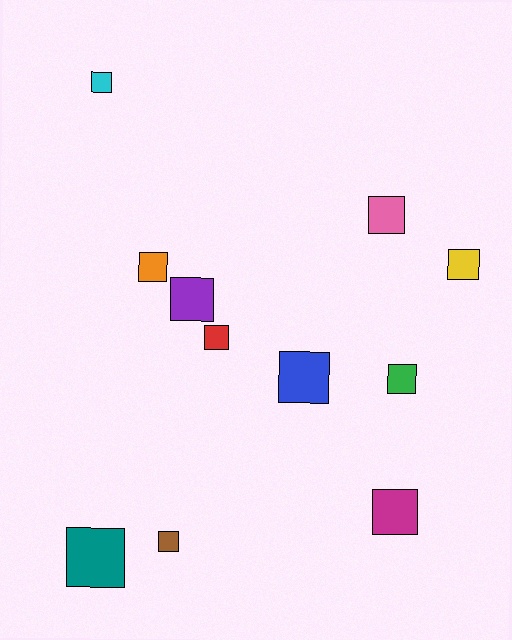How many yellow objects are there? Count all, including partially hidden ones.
There is 1 yellow object.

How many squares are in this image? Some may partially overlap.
There are 11 squares.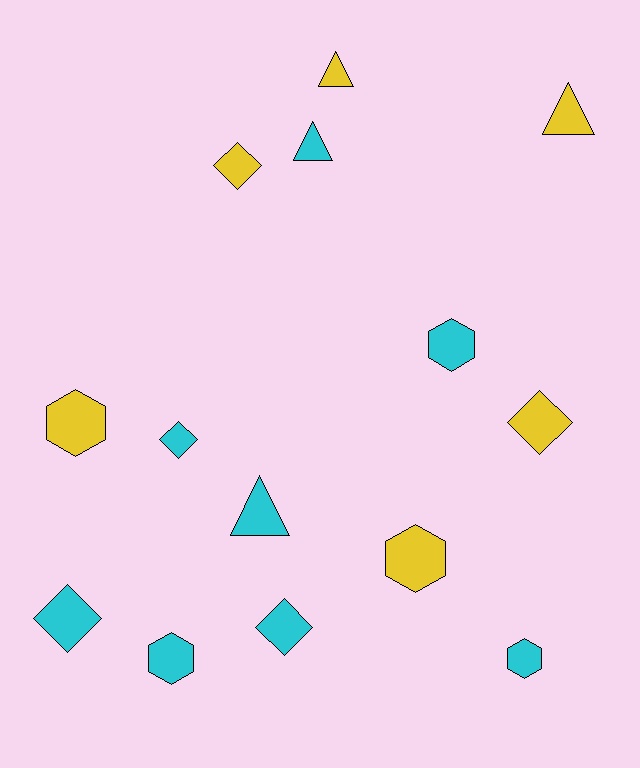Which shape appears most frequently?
Diamond, with 5 objects.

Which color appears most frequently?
Cyan, with 8 objects.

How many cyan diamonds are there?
There are 3 cyan diamonds.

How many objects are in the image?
There are 14 objects.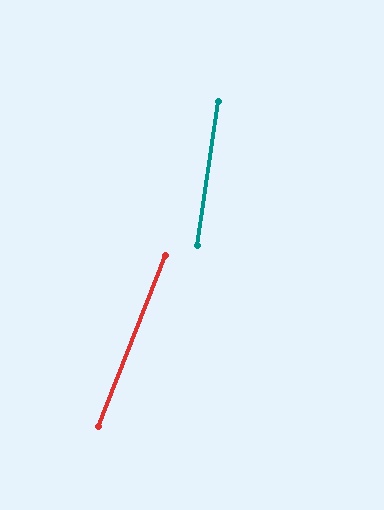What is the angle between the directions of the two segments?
Approximately 13 degrees.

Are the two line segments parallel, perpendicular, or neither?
Neither parallel nor perpendicular — they differ by about 13°.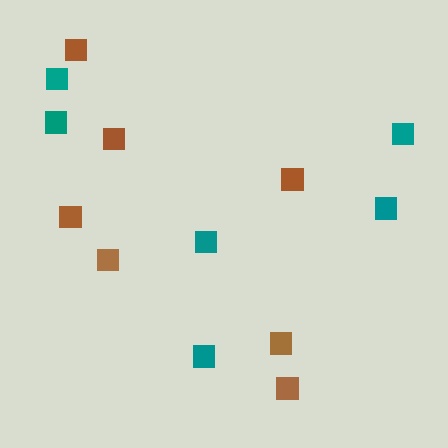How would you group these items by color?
There are 2 groups: one group of teal squares (6) and one group of brown squares (7).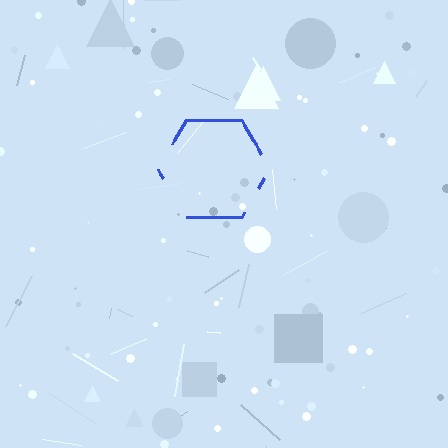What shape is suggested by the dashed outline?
The dashed outline suggests a hexagon.